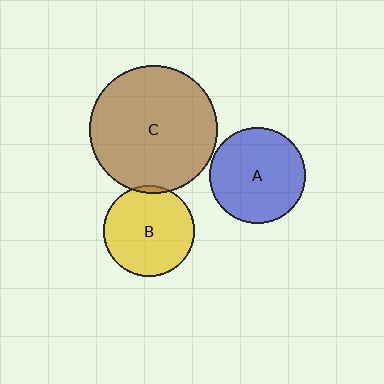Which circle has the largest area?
Circle C (brown).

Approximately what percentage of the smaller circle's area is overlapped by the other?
Approximately 5%.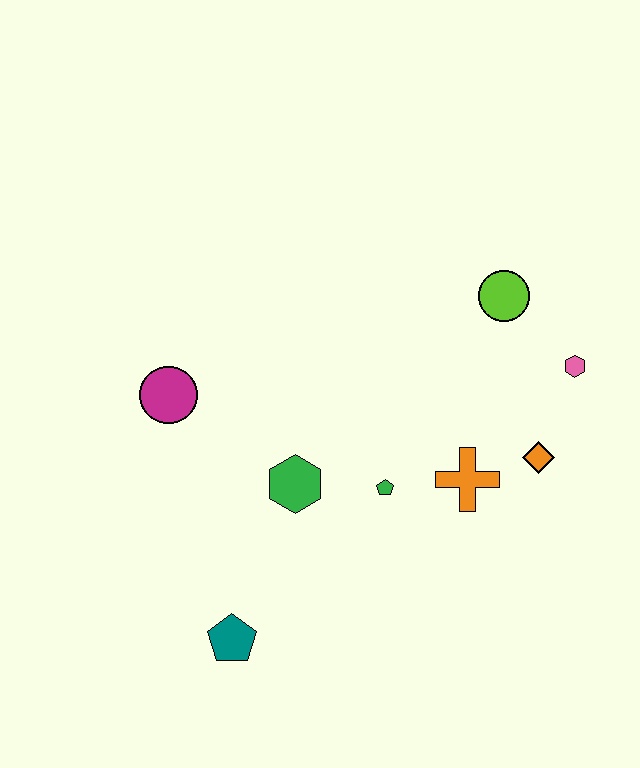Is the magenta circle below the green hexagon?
No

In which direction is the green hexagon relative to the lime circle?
The green hexagon is to the left of the lime circle.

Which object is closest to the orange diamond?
The orange cross is closest to the orange diamond.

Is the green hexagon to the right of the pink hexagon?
No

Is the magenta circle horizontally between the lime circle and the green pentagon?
No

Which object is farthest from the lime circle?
The teal pentagon is farthest from the lime circle.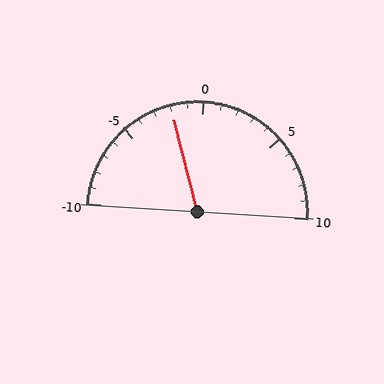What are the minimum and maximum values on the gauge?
The gauge ranges from -10 to 10.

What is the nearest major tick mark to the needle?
The nearest major tick mark is 0.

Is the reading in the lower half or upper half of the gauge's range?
The reading is in the lower half of the range (-10 to 10).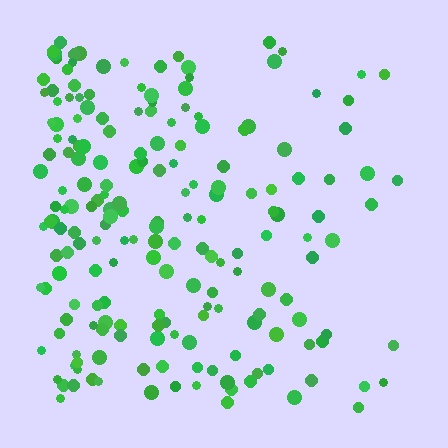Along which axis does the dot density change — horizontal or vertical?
Horizontal.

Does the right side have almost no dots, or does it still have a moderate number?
Still a moderate number, just noticeably fewer than the left.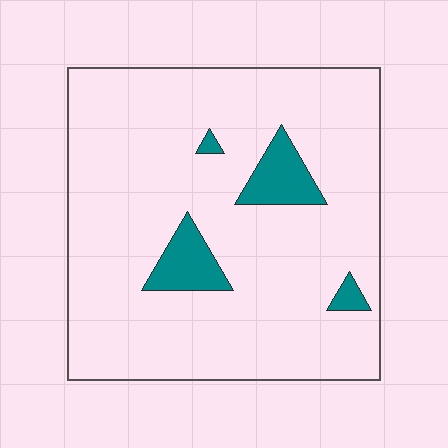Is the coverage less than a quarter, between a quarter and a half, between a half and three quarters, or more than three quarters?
Less than a quarter.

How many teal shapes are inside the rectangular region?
4.